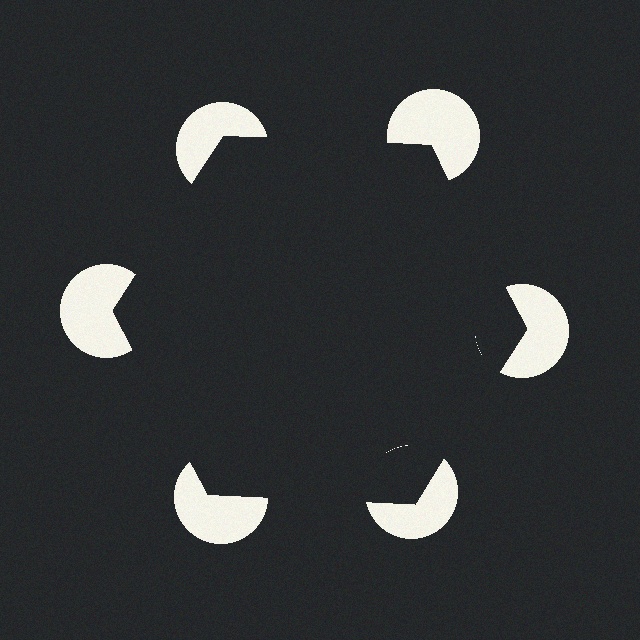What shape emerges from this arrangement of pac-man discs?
An illusory hexagon — its edges are inferred from the aligned wedge cuts in the pac-man discs, not physically drawn.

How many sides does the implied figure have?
6 sides.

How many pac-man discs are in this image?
There are 6 — one at each vertex of the illusory hexagon.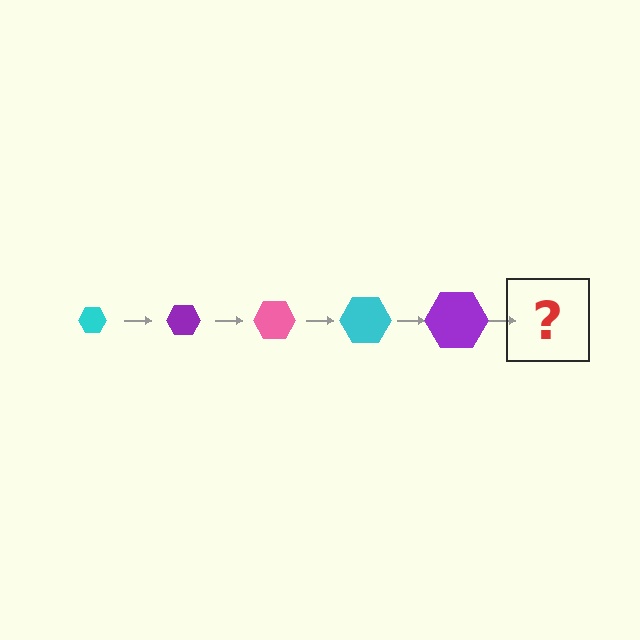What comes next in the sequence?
The next element should be a pink hexagon, larger than the previous one.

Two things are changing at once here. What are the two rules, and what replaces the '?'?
The two rules are that the hexagon grows larger each step and the color cycles through cyan, purple, and pink. The '?' should be a pink hexagon, larger than the previous one.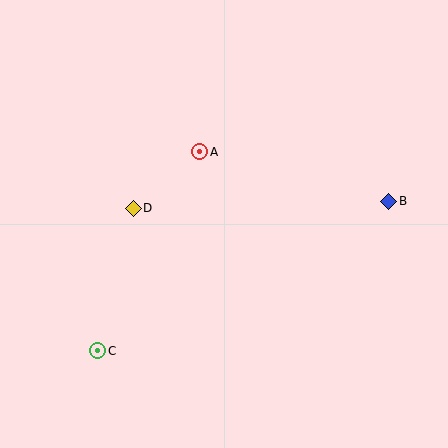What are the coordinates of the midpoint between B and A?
The midpoint between B and A is at (294, 176).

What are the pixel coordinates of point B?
Point B is at (389, 201).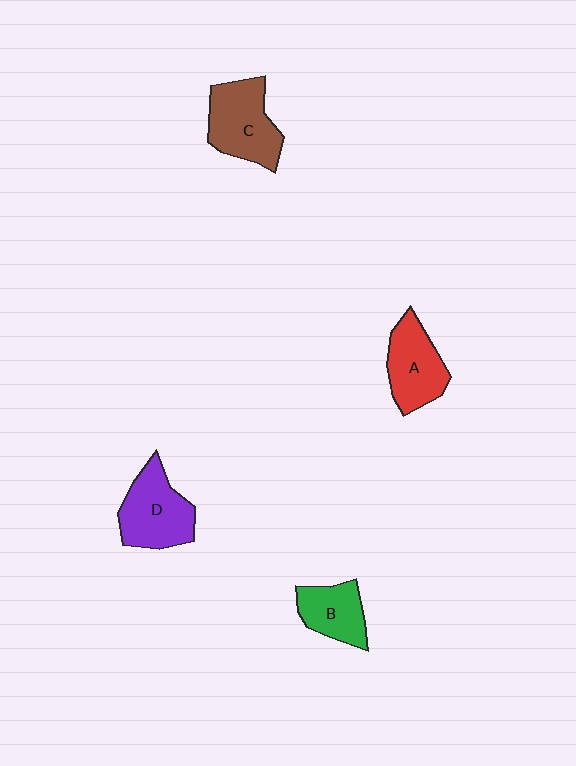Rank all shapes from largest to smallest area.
From largest to smallest: C (brown), D (purple), A (red), B (green).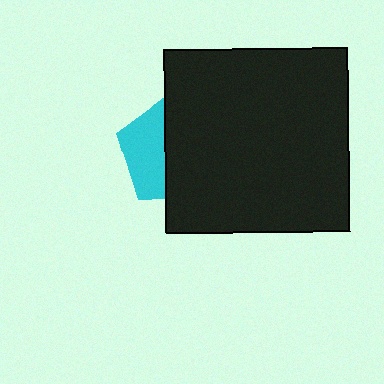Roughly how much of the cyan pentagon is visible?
A small part of it is visible (roughly 40%).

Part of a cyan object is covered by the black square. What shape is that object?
It is a pentagon.